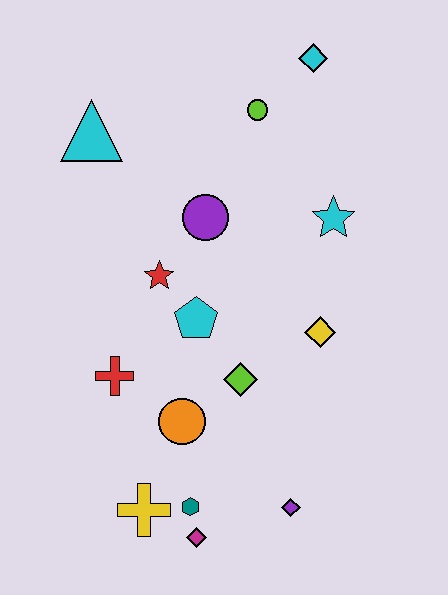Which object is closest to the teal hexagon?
The magenta diamond is closest to the teal hexagon.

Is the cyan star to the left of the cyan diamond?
No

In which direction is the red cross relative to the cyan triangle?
The red cross is below the cyan triangle.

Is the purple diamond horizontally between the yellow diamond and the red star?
Yes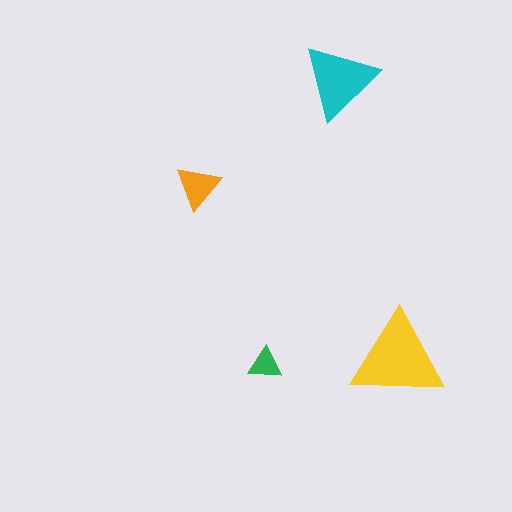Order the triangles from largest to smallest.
the yellow one, the cyan one, the orange one, the green one.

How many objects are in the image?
There are 4 objects in the image.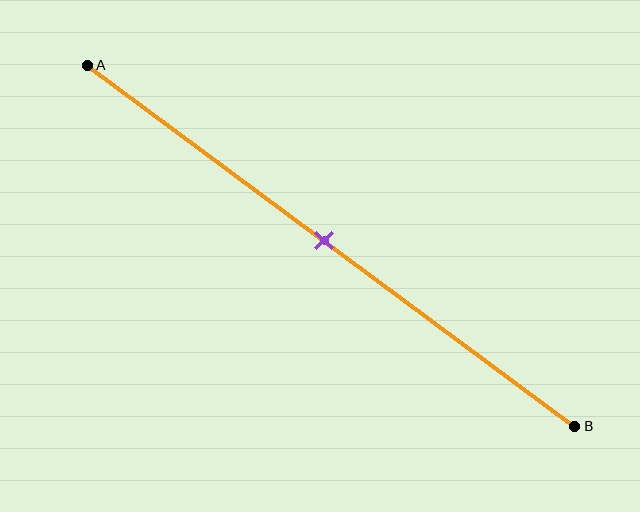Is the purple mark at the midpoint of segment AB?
Yes, the mark is approximately at the midpoint.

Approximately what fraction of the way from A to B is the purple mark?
The purple mark is approximately 50% of the way from A to B.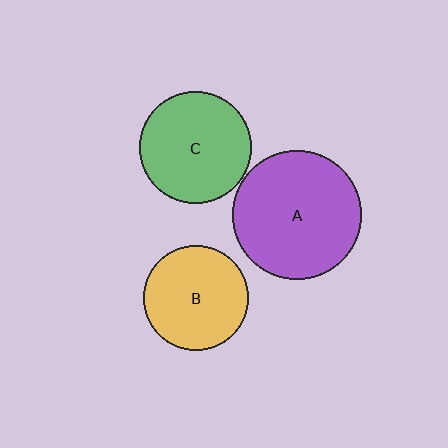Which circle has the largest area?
Circle A (purple).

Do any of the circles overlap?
No, none of the circles overlap.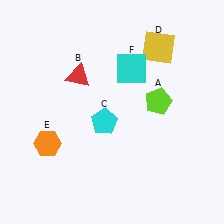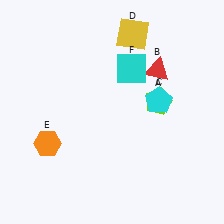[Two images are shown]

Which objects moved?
The objects that moved are: the red triangle (B), the cyan pentagon (C), the yellow square (D).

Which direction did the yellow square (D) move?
The yellow square (D) moved left.